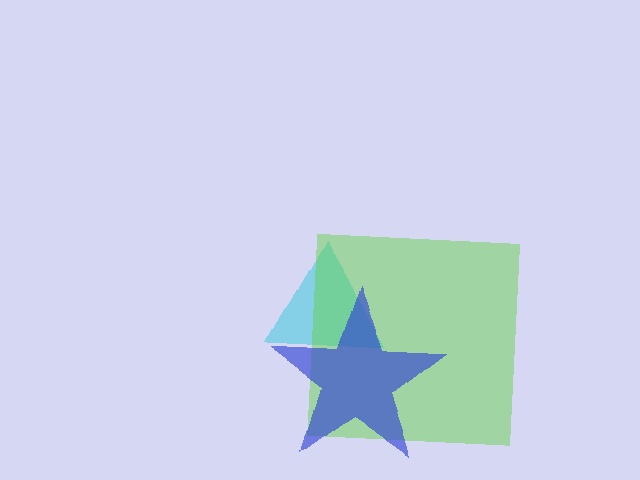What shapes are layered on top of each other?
The layered shapes are: a cyan triangle, a lime square, a blue star.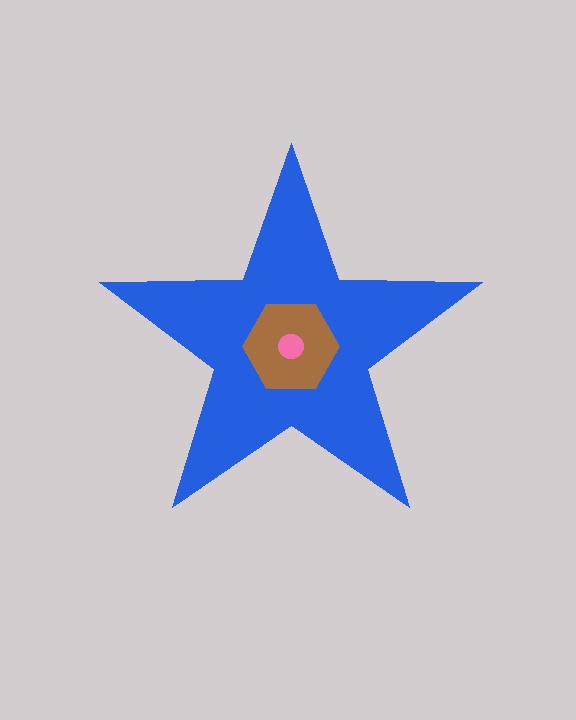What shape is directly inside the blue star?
The brown hexagon.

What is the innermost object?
The pink circle.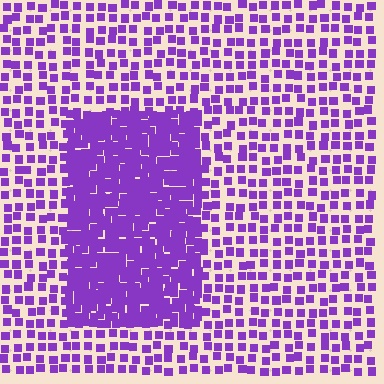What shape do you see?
I see a rectangle.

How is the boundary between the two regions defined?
The boundary is defined by a change in element density (approximately 2.5x ratio). All elements are the same color, size, and shape.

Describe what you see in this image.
The image contains small purple elements arranged at two different densities. A rectangle-shaped region is visible where the elements are more densely packed than the surrounding area.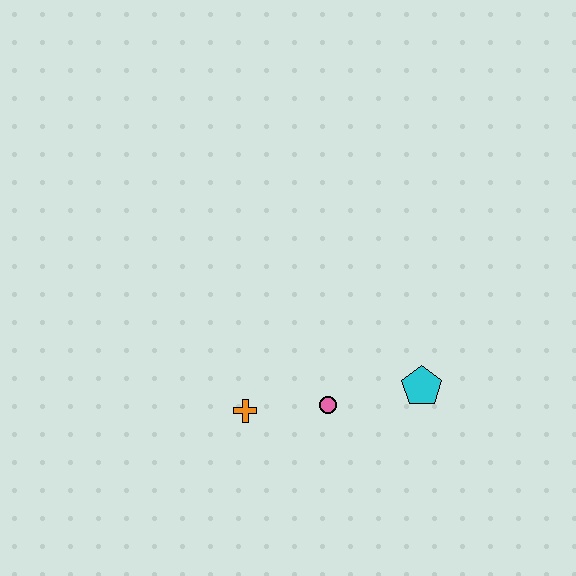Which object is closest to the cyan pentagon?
The pink circle is closest to the cyan pentagon.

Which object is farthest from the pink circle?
The cyan pentagon is farthest from the pink circle.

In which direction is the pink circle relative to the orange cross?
The pink circle is to the right of the orange cross.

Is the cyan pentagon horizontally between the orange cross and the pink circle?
No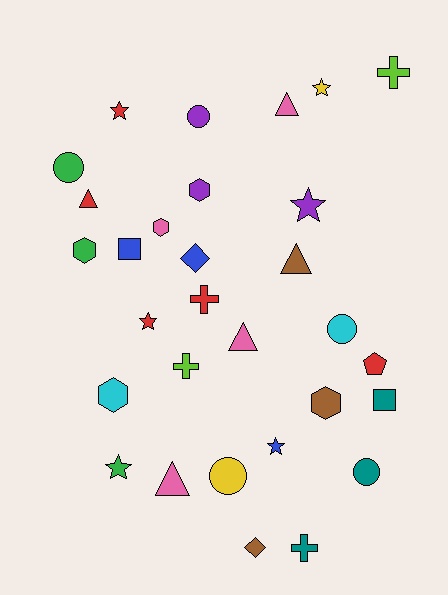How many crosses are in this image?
There are 4 crosses.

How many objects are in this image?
There are 30 objects.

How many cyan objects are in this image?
There are 2 cyan objects.